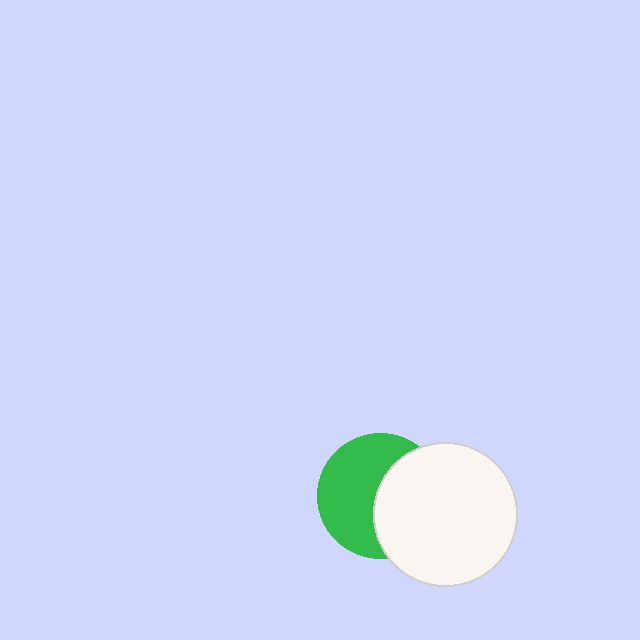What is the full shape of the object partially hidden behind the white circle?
The partially hidden object is a green circle.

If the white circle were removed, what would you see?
You would see the complete green circle.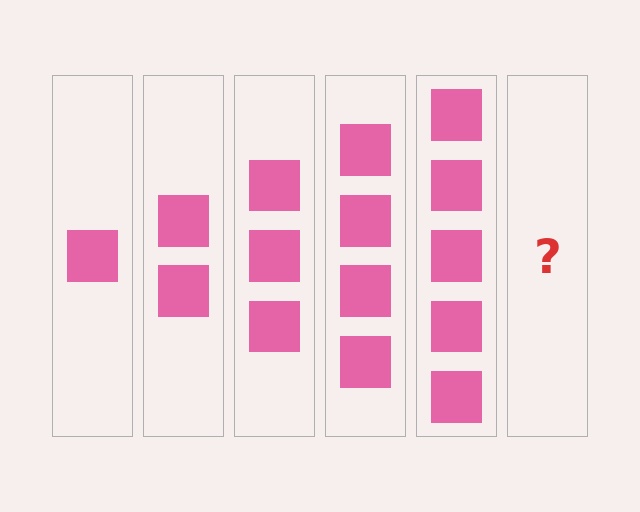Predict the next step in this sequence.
The next step is 6 squares.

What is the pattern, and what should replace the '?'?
The pattern is that each step adds one more square. The '?' should be 6 squares.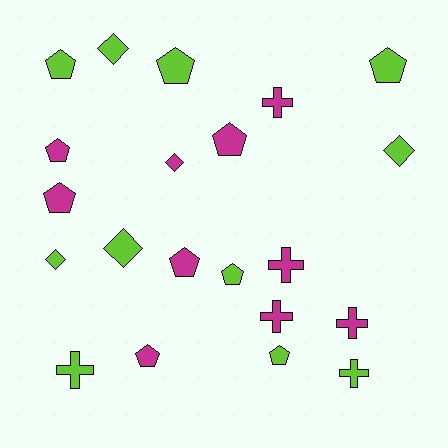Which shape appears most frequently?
Pentagon, with 10 objects.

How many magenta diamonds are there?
There is 1 magenta diamond.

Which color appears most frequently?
Lime, with 11 objects.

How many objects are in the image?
There are 21 objects.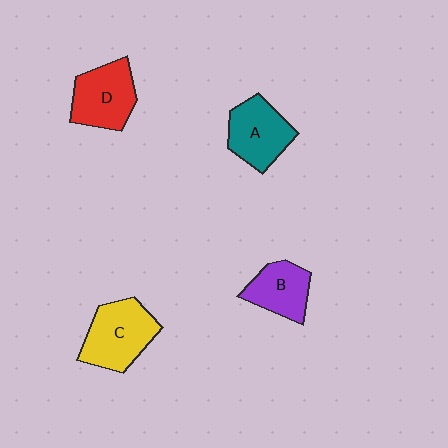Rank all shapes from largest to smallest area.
From largest to smallest: C (yellow), D (red), A (teal), B (purple).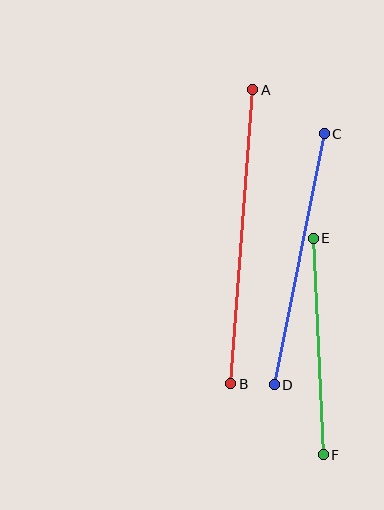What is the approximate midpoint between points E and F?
The midpoint is at approximately (318, 347) pixels.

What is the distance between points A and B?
The distance is approximately 295 pixels.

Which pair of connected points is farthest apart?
Points A and B are farthest apart.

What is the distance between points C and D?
The distance is approximately 256 pixels.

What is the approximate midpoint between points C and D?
The midpoint is at approximately (299, 259) pixels.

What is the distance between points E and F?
The distance is approximately 216 pixels.